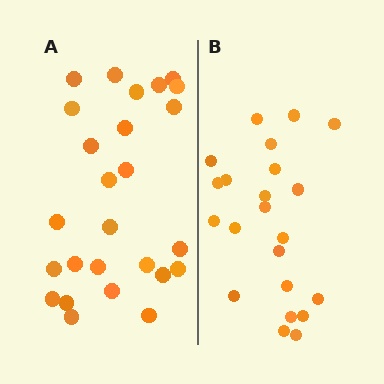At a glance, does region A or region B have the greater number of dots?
Region A (the left region) has more dots.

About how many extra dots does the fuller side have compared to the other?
Region A has about 4 more dots than region B.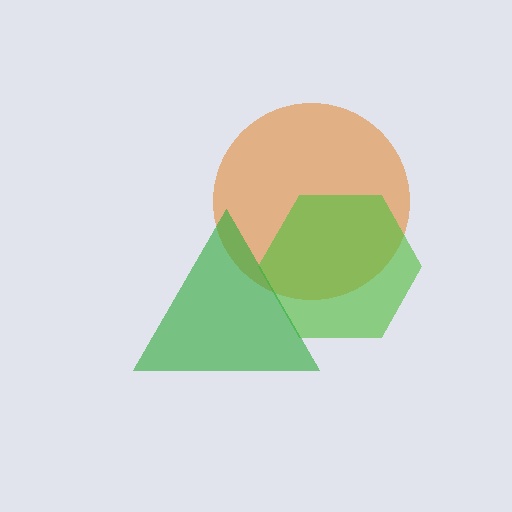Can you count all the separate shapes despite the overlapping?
Yes, there are 3 separate shapes.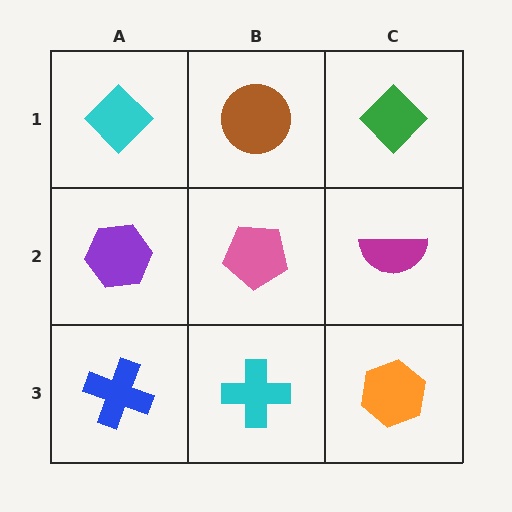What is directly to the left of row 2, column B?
A purple hexagon.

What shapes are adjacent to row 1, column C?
A magenta semicircle (row 2, column C), a brown circle (row 1, column B).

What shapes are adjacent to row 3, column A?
A purple hexagon (row 2, column A), a cyan cross (row 3, column B).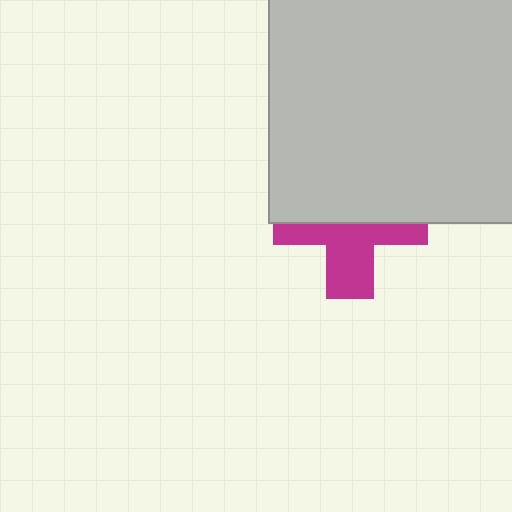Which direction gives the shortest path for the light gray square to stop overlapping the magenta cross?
Moving up gives the shortest separation.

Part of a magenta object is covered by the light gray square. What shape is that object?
It is a cross.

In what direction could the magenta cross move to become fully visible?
The magenta cross could move down. That would shift it out from behind the light gray square entirely.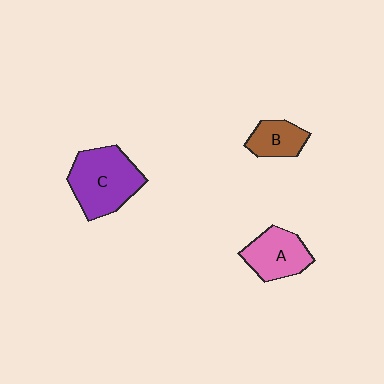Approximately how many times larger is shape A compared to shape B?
Approximately 1.4 times.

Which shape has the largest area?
Shape C (purple).